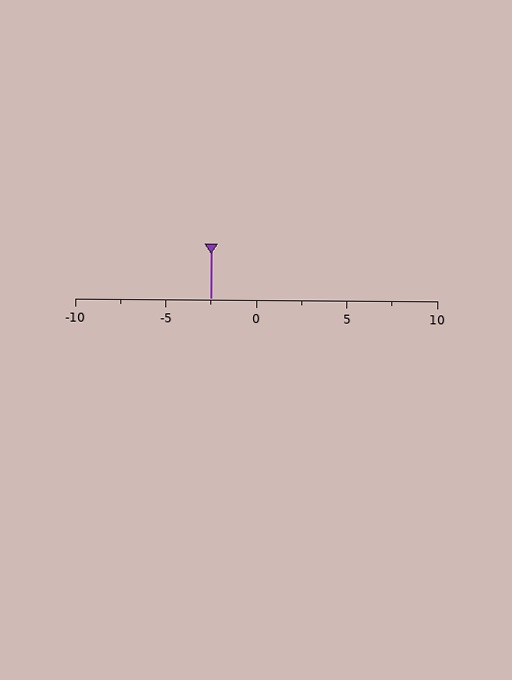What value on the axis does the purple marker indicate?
The marker indicates approximately -2.5.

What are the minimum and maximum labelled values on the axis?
The axis runs from -10 to 10.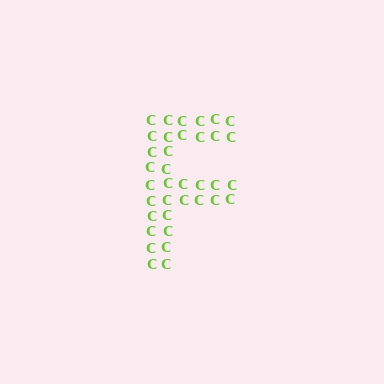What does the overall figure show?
The overall figure shows the letter F.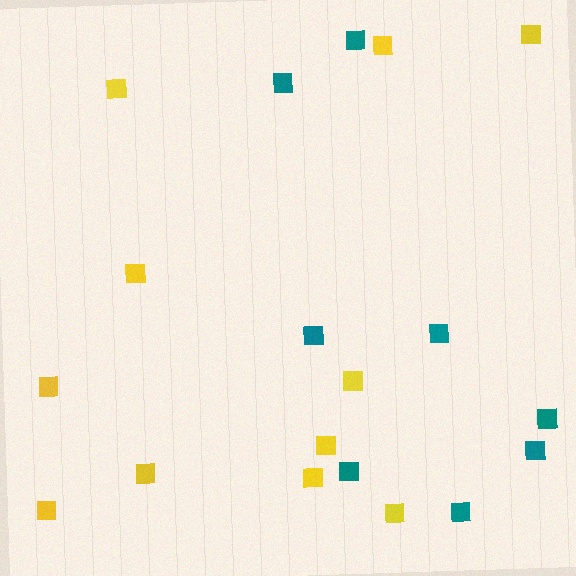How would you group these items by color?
There are 2 groups: one group of yellow squares (11) and one group of teal squares (8).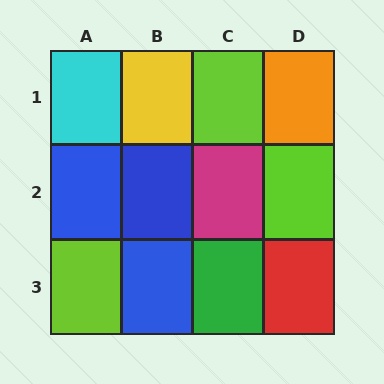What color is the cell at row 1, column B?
Yellow.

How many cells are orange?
1 cell is orange.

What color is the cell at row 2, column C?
Magenta.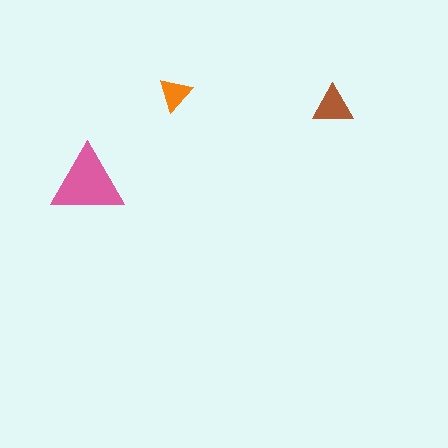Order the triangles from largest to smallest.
the pink one, the brown one, the orange one.